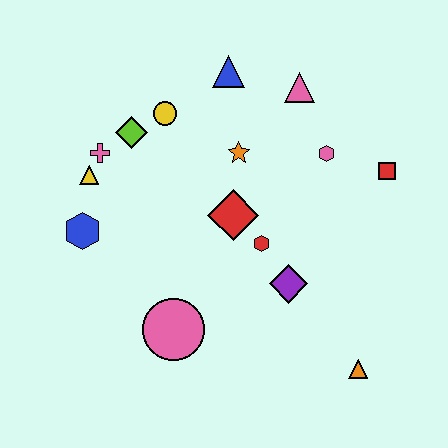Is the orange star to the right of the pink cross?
Yes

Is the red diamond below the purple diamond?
No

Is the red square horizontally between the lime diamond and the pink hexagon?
No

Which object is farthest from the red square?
The blue hexagon is farthest from the red square.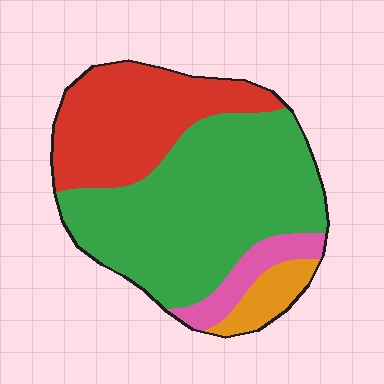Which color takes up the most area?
Green, at roughly 55%.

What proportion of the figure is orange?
Orange takes up about one tenth (1/10) of the figure.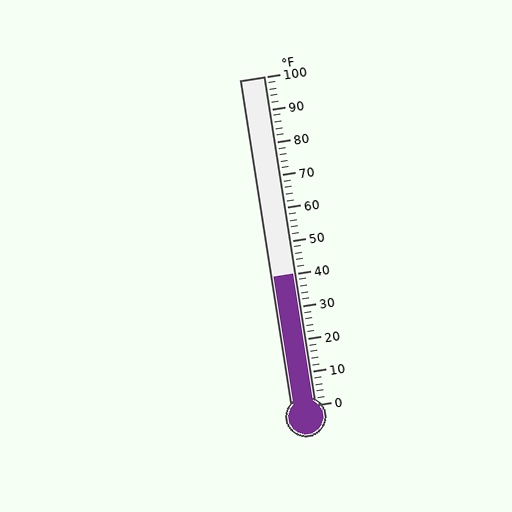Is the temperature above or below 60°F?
The temperature is below 60°F.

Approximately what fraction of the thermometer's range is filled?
The thermometer is filled to approximately 40% of its range.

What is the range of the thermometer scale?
The thermometer scale ranges from 0°F to 100°F.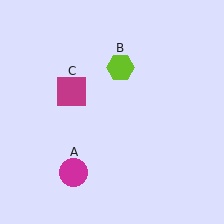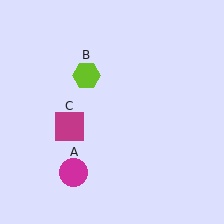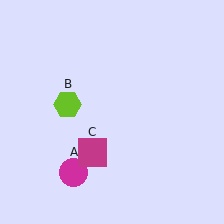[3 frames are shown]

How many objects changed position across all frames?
2 objects changed position: lime hexagon (object B), magenta square (object C).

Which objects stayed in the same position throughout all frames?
Magenta circle (object A) remained stationary.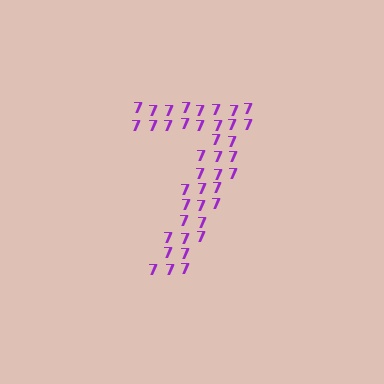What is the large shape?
The large shape is the digit 7.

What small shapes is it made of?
It is made of small digit 7's.